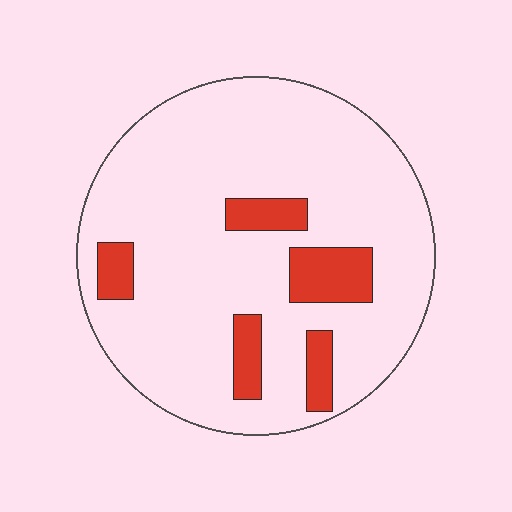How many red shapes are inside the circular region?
5.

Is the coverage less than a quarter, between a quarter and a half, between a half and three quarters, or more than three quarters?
Less than a quarter.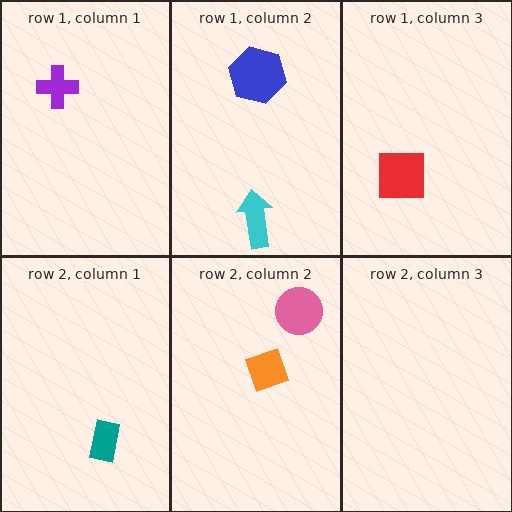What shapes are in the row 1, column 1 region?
The purple cross.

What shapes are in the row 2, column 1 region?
The teal rectangle.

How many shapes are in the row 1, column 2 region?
2.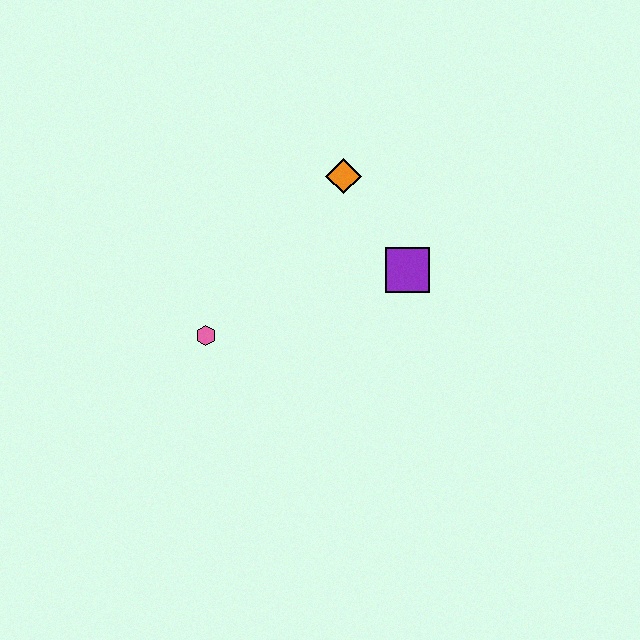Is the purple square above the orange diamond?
No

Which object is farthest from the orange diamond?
The pink hexagon is farthest from the orange diamond.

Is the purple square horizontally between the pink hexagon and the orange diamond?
No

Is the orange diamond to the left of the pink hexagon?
No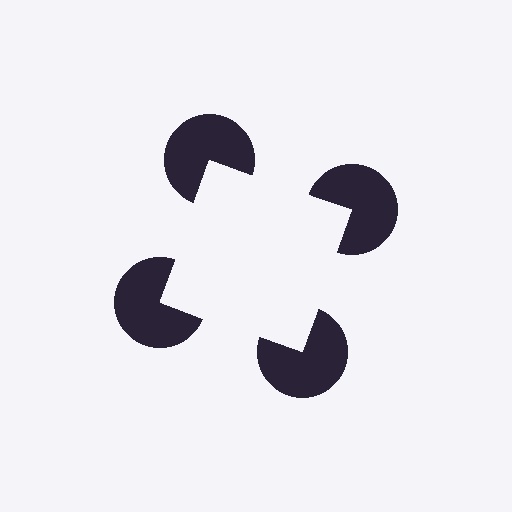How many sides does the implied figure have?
4 sides.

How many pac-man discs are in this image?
There are 4 — one at each vertex of the illusory square.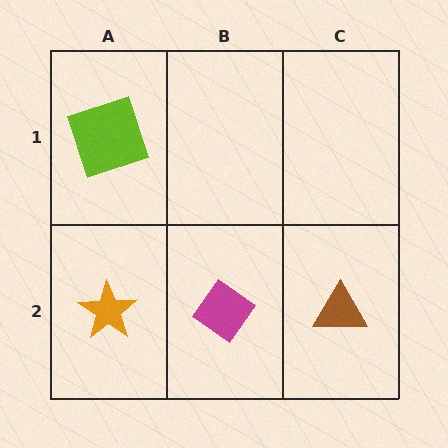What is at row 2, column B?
A magenta diamond.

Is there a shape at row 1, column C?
No, that cell is empty.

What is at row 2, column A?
An orange star.